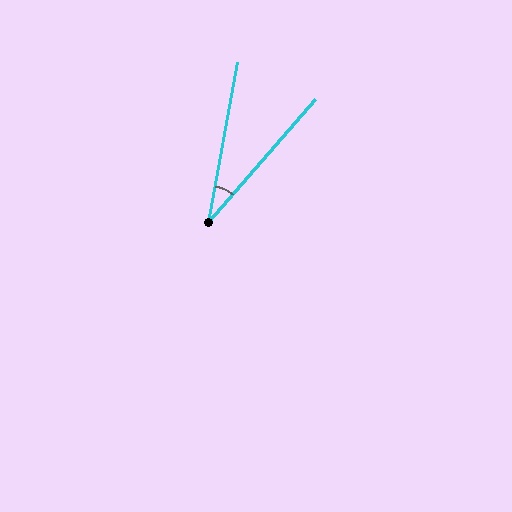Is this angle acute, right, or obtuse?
It is acute.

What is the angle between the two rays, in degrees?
Approximately 31 degrees.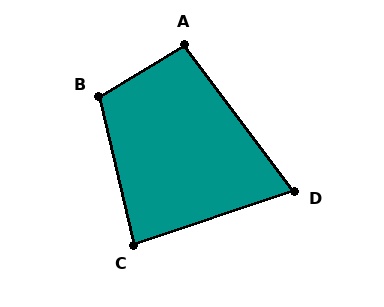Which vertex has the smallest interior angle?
D, at approximately 72 degrees.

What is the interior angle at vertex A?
Approximately 96 degrees (obtuse).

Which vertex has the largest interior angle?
B, at approximately 108 degrees.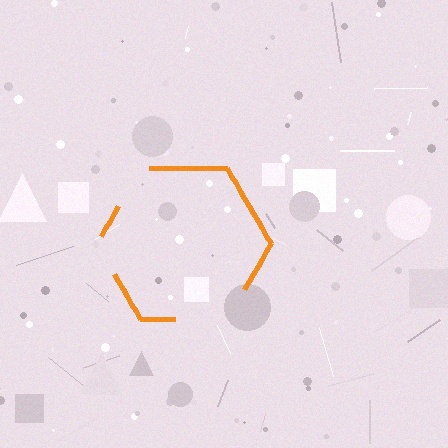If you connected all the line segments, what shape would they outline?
They would outline a hexagon.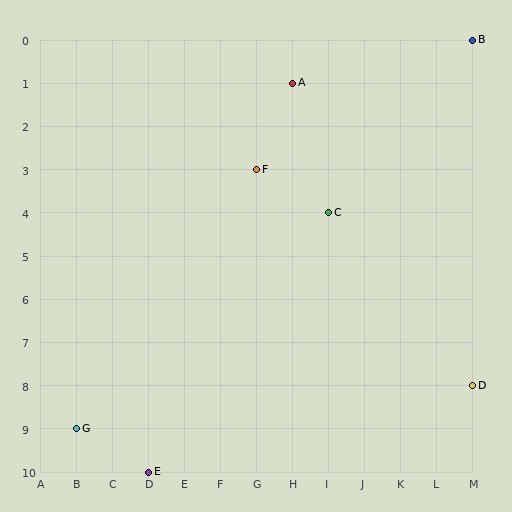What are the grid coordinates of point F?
Point F is at grid coordinates (G, 3).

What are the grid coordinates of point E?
Point E is at grid coordinates (D, 10).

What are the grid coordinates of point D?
Point D is at grid coordinates (M, 8).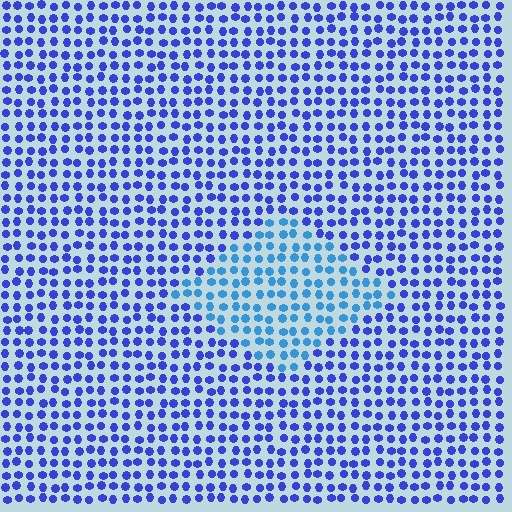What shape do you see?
I see a diamond.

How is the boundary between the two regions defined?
The boundary is defined purely by a slight shift in hue (about 32 degrees). Spacing, size, and orientation are identical on both sides.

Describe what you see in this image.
The image is filled with small blue elements in a uniform arrangement. A diamond-shaped region is visible where the elements are tinted to a slightly different hue, forming a subtle color boundary.